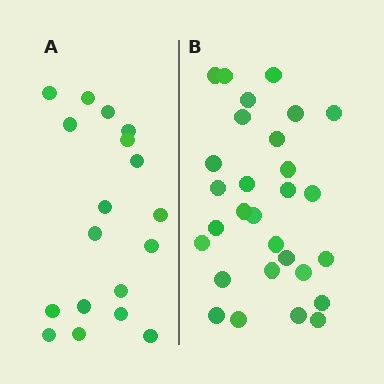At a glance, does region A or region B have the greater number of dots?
Region B (the right region) has more dots.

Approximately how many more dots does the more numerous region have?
Region B has roughly 12 or so more dots than region A.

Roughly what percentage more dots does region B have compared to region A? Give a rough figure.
About 60% more.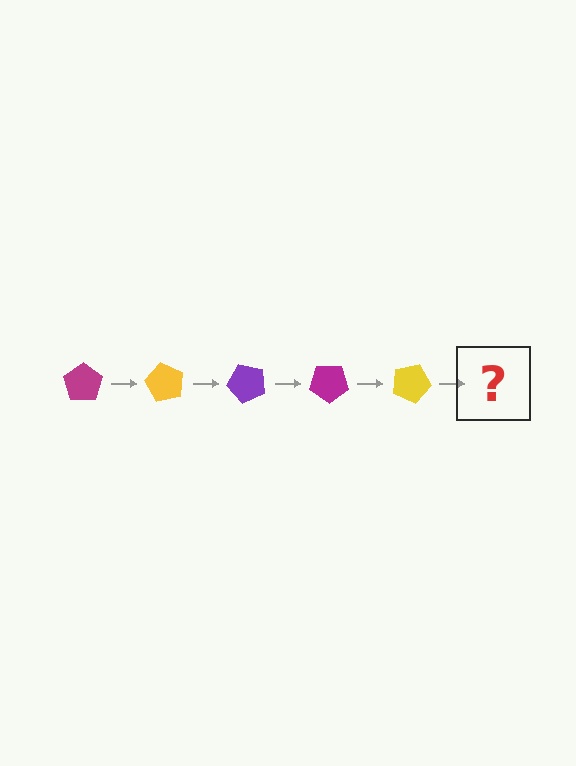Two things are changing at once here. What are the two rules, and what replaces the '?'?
The two rules are that it rotates 60 degrees each step and the color cycles through magenta, yellow, and purple. The '?' should be a purple pentagon, rotated 300 degrees from the start.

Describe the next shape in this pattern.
It should be a purple pentagon, rotated 300 degrees from the start.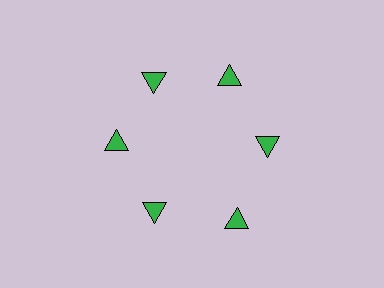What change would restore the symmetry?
The symmetry would be restored by moving it inward, back onto the ring so that all 6 triangles sit at equal angles and equal distance from the center.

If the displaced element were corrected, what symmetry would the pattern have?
It would have 6-fold rotational symmetry — the pattern would map onto itself every 60 degrees.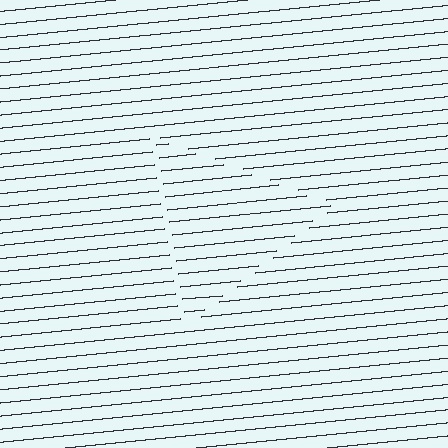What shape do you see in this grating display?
An illusory triangle. The interior of the shape contains the same grating, shifted by half a period — the contour is defined by the phase discontinuity where line-ends from the inner and outer gratings abut.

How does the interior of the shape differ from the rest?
The interior of the shape contains the same grating, shifted by half a period — the contour is defined by the phase discontinuity where line-ends from the inner and outer gratings abut.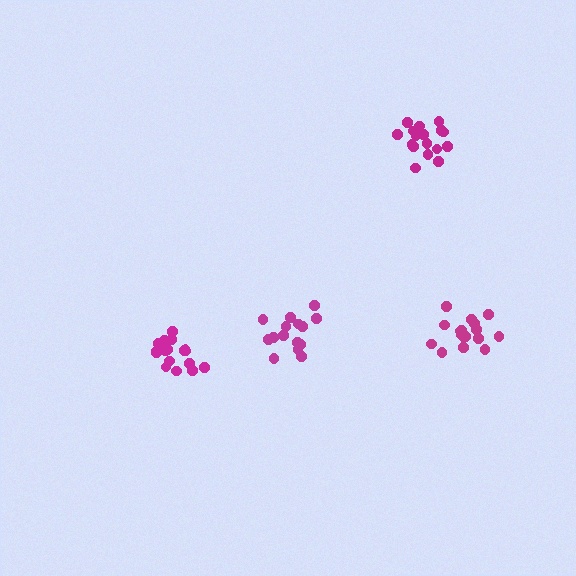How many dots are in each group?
Group 1: 19 dots, Group 2: 15 dots, Group 3: 17 dots, Group 4: 17 dots (68 total).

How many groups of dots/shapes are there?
There are 4 groups.